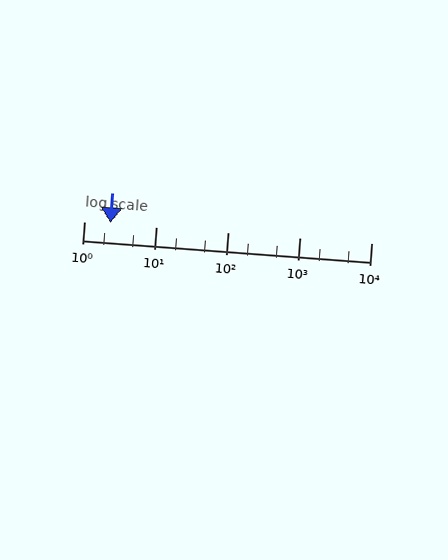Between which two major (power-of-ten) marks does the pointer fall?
The pointer is between 1 and 10.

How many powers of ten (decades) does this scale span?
The scale spans 4 decades, from 1 to 10000.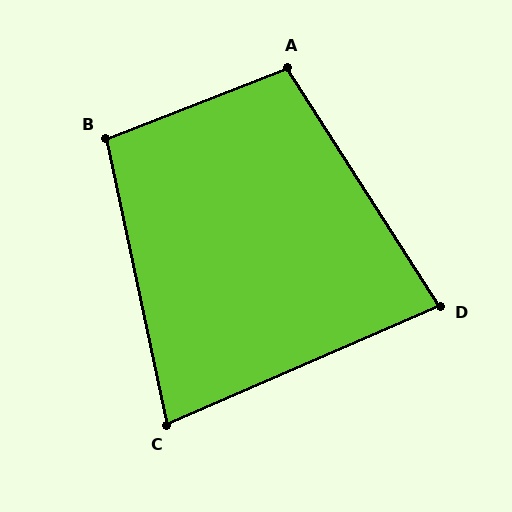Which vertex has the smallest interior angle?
C, at approximately 79 degrees.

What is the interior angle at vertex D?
Approximately 81 degrees (acute).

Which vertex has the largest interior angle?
A, at approximately 101 degrees.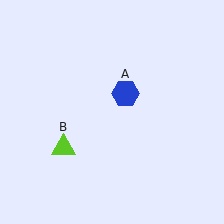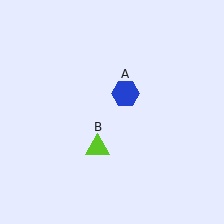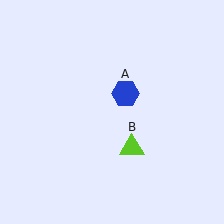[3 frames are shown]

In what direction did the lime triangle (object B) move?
The lime triangle (object B) moved right.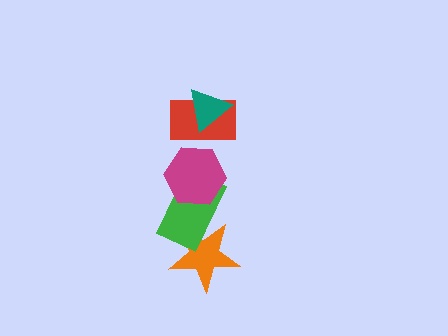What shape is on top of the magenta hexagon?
The red rectangle is on top of the magenta hexagon.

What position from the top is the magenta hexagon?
The magenta hexagon is 3rd from the top.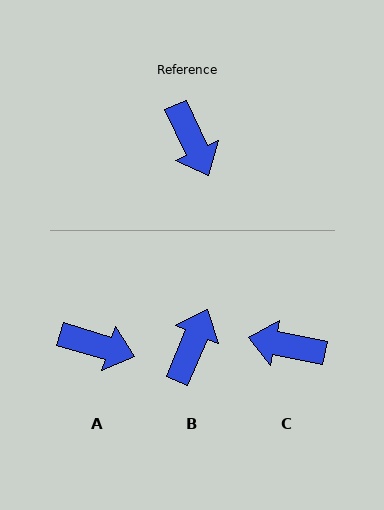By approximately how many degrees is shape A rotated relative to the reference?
Approximately 48 degrees counter-clockwise.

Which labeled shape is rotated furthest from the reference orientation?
B, about 132 degrees away.